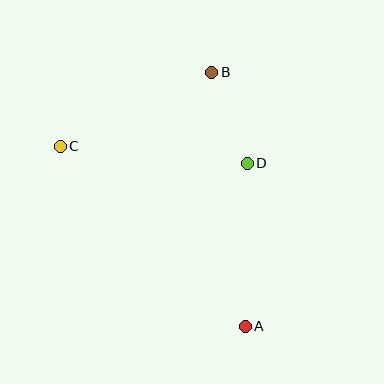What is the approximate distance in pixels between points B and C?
The distance between B and C is approximately 169 pixels.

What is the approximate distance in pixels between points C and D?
The distance between C and D is approximately 188 pixels.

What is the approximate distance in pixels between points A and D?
The distance between A and D is approximately 163 pixels.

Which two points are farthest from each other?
Points A and C are farthest from each other.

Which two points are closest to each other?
Points B and D are closest to each other.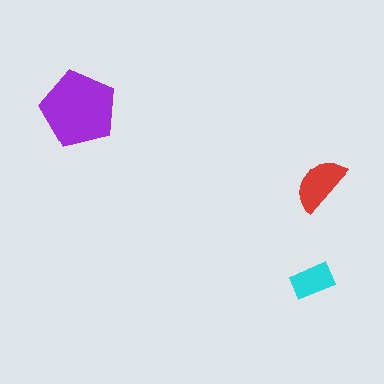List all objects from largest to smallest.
The purple pentagon, the red semicircle, the cyan rectangle.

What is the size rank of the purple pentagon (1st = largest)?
1st.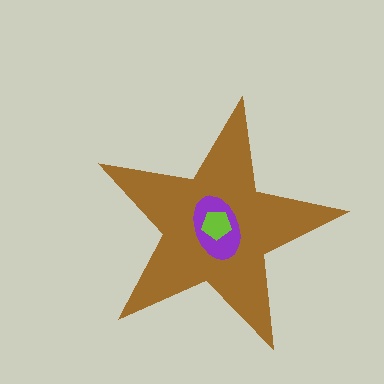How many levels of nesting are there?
3.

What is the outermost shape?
The brown star.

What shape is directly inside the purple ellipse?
The lime pentagon.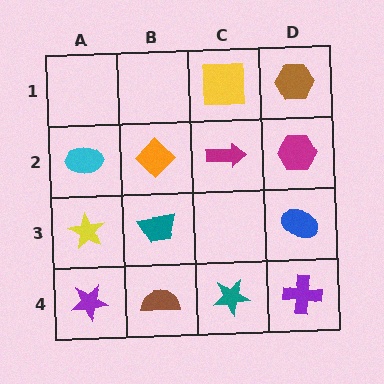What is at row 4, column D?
A purple cross.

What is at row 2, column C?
A magenta arrow.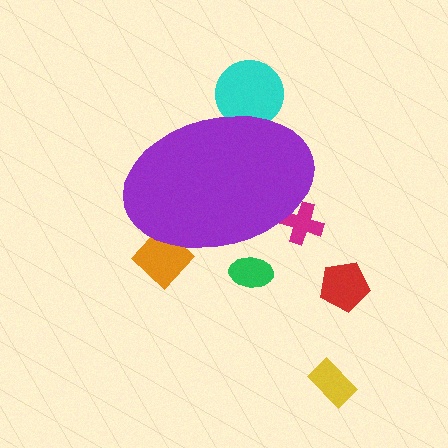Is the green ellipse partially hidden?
Yes, the green ellipse is partially hidden behind the purple ellipse.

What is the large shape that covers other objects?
A purple ellipse.